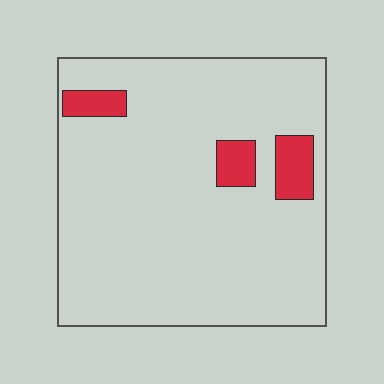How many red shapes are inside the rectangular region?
3.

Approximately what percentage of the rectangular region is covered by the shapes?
Approximately 10%.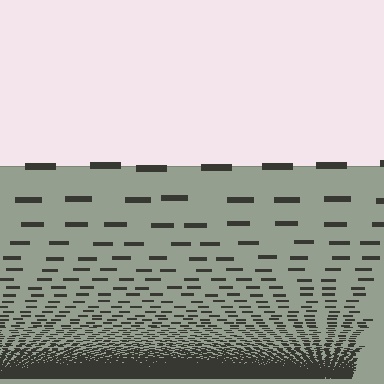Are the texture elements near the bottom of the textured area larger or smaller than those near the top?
Smaller. The gradient is inverted — elements near the bottom are smaller and denser.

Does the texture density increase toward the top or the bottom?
Density increases toward the bottom.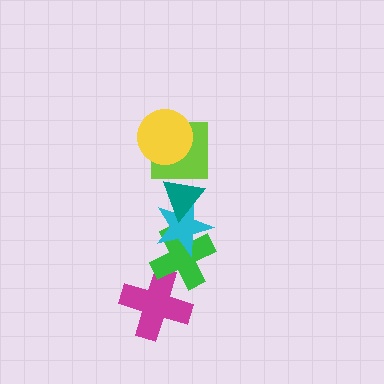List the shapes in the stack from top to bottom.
From top to bottom: the yellow circle, the lime square, the teal triangle, the cyan star, the green cross, the magenta cross.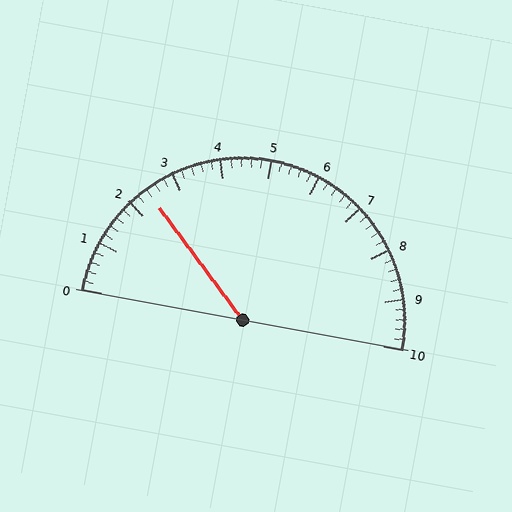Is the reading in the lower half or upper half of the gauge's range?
The reading is in the lower half of the range (0 to 10).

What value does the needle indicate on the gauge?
The needle indicates approximately 2.4.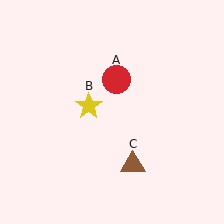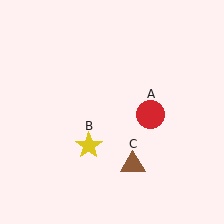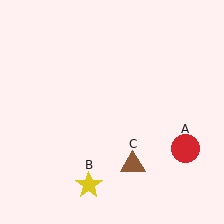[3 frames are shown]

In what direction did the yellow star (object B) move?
The yellow star (object B) moved down.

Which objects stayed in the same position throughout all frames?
Brown triangle (object C) remained stationary.